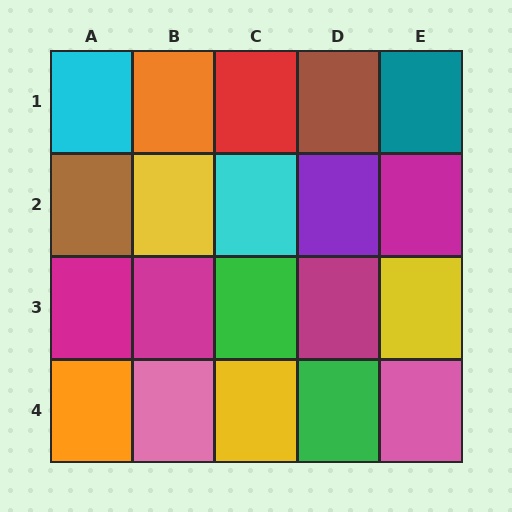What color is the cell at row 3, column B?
Magenta.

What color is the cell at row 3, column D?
Magenta.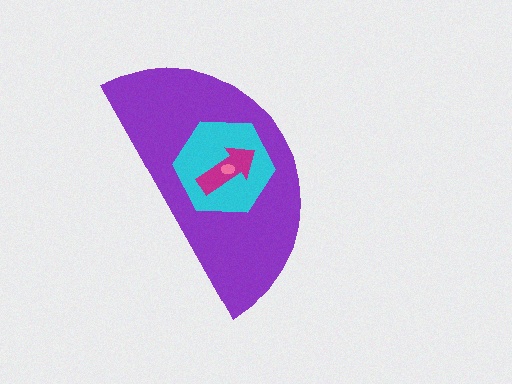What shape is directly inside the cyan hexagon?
The magenta arrow.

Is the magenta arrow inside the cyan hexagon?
Yes.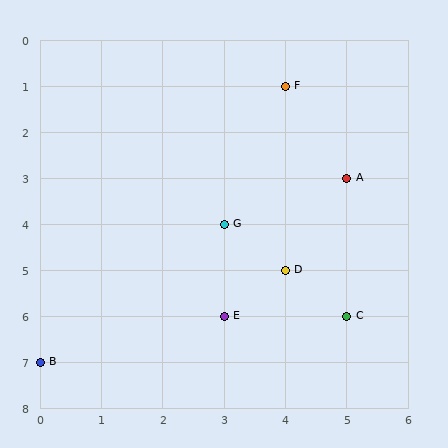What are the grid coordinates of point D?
Point D is at grid coordinates (4, 5).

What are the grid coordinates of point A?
Point A is at grid coordinates (5, 3).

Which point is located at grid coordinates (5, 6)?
Point C is at (5, 6).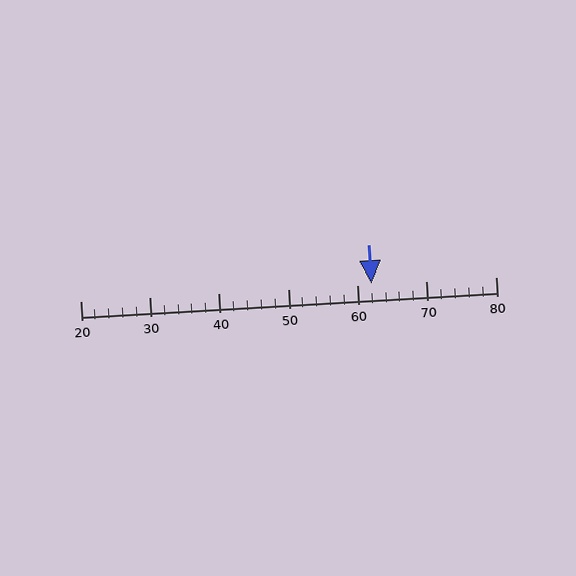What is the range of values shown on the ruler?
The ruler shows values from 20 to 80.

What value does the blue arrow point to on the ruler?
The blue arrow points to approximately 62.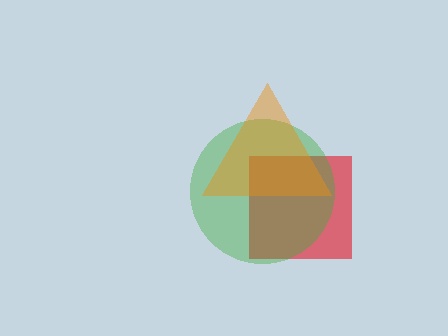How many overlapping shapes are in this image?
There are 3 overlapping shapes in the image.